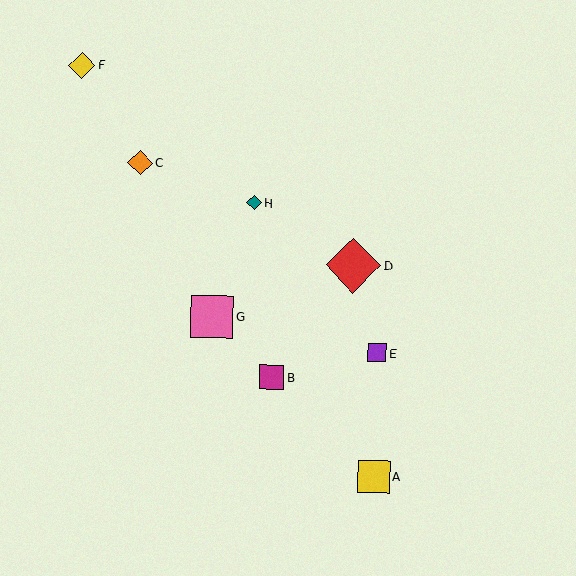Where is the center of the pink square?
The center of the pink square is at (212, 316).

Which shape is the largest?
The red diamond (labeled D) is the largest.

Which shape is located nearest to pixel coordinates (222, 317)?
The pink square (labeled G) at (212, 316) is nearest to that location.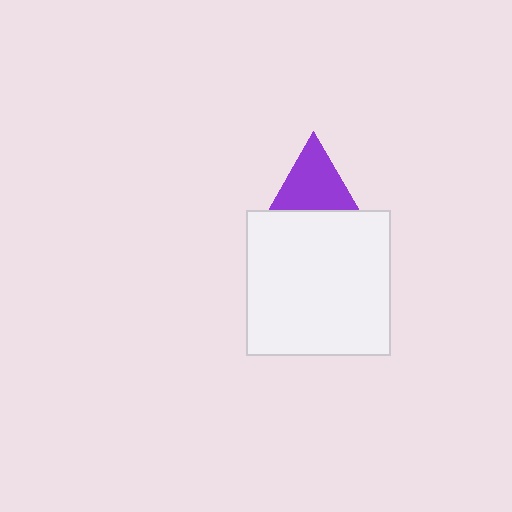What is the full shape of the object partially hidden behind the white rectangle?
The partially hidden object is a purple triangle.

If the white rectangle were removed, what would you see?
You would see the complete purple triangle.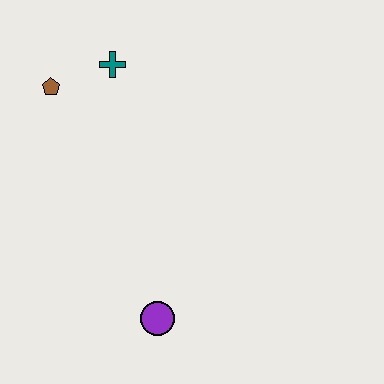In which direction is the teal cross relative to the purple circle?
The teal cross is above the purple circle.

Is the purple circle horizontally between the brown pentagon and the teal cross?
No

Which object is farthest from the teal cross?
The purple circle is farthest from the teal cross.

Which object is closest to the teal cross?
The brown pentagon is closest to the teal cross.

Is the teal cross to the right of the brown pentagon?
Yes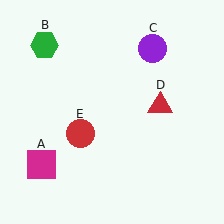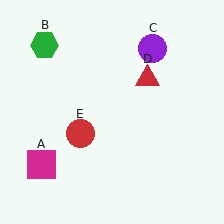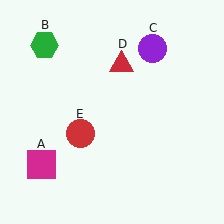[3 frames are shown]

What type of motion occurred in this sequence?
The red triangle (object D) rotated counterclockwise around the center of the scene.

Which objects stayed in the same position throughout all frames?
Magenta square (object A) and green hexagon (object B) and purple circle (object C) and red circle (object E) remained stationary.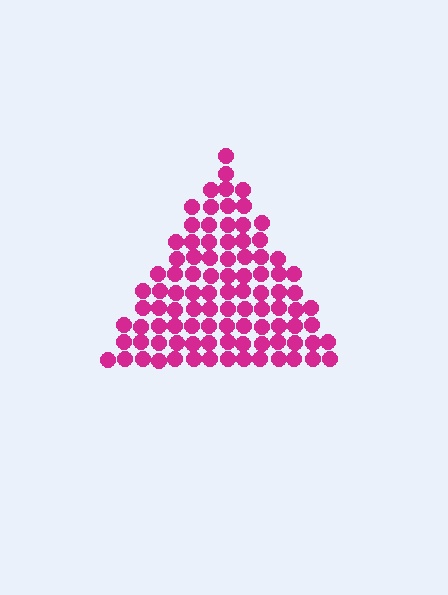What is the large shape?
The large shape is a triangle.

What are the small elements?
The small elements are circles.